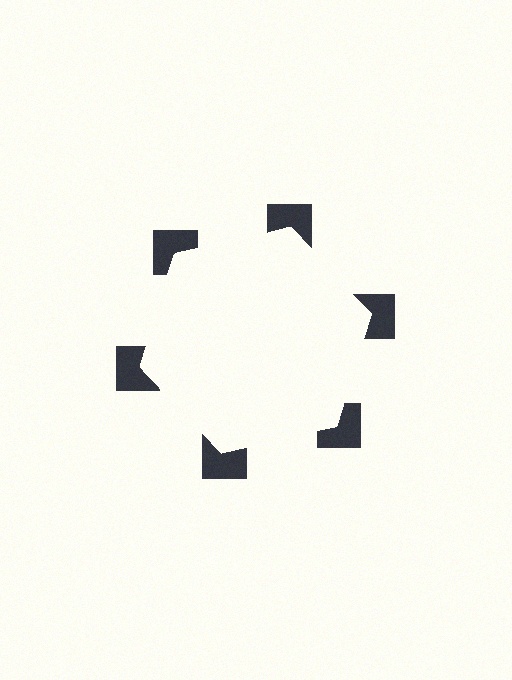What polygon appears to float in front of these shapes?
An illusory hexagon — its edges are inferred from the aligned wedge cuts in the notched squares, not physically drawn.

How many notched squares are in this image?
There are 6 — one at each vertex of the illusory hexagon.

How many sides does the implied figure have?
6 sides.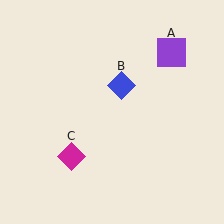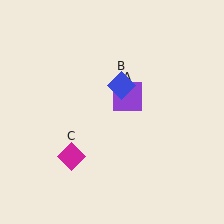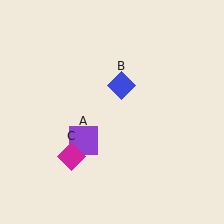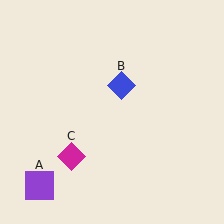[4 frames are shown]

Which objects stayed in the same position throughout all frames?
Blue diamond (object B) and magenta diamond (object C) remained stationary.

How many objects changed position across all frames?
1 object changed position: purple square (object A).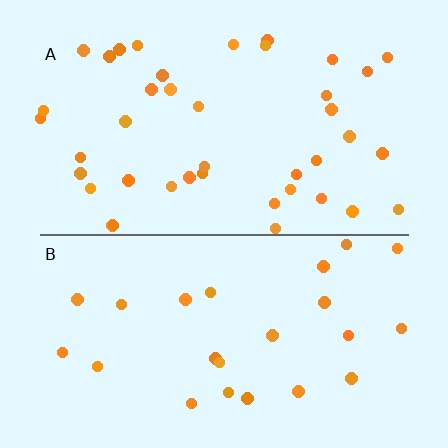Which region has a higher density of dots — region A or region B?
A (the top).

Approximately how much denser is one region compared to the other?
Approximately 1.7× — region A over region B.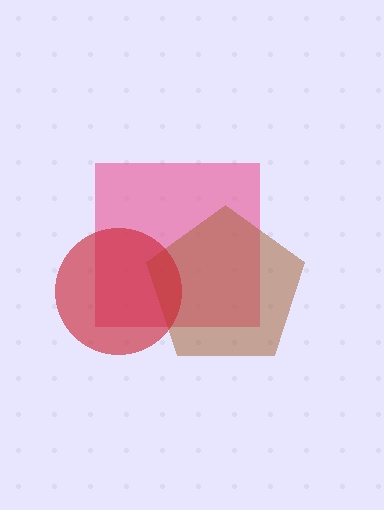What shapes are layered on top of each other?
The layered shapes are: a pink square, a brown pentagon, a red circle.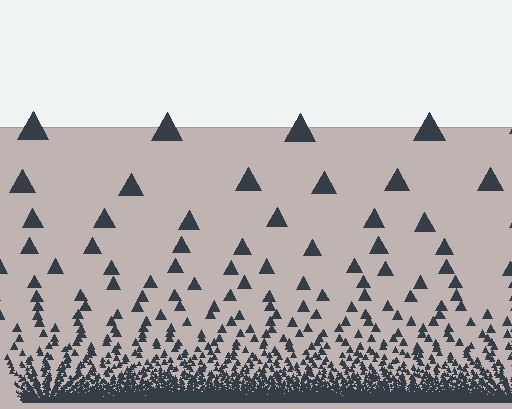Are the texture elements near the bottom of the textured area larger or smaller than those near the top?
Smaller. The gradient is inverted — elements near the bottom are smaller and denser.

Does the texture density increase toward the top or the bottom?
Density increases toward the bottom.